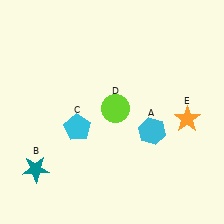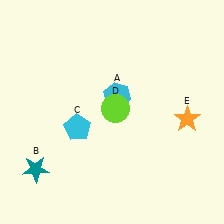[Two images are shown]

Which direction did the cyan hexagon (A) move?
The cyan hexagon (A) moved up.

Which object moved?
The cyan hexagon (A) moved up.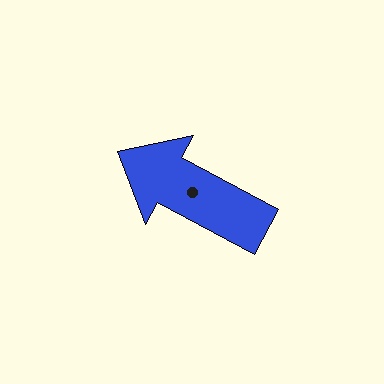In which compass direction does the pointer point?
Northwest.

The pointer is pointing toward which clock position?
Roughly 10 o'clock.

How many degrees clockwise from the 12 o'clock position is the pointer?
Approximately 298 degrees.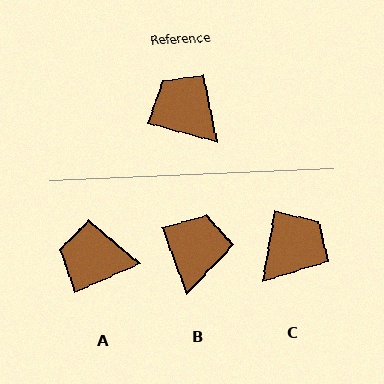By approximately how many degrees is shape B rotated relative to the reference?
Approximately 55 degrees clockwise.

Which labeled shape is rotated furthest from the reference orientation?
C, about 85 degrees away.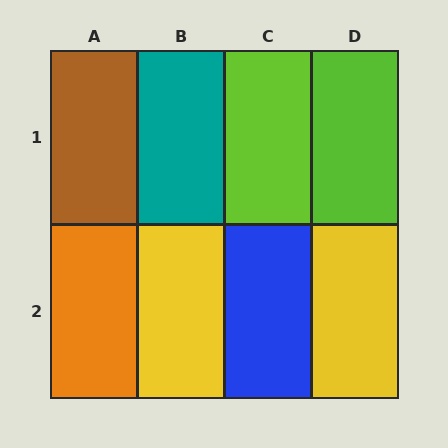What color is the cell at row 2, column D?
Yellow.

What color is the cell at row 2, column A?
Orange.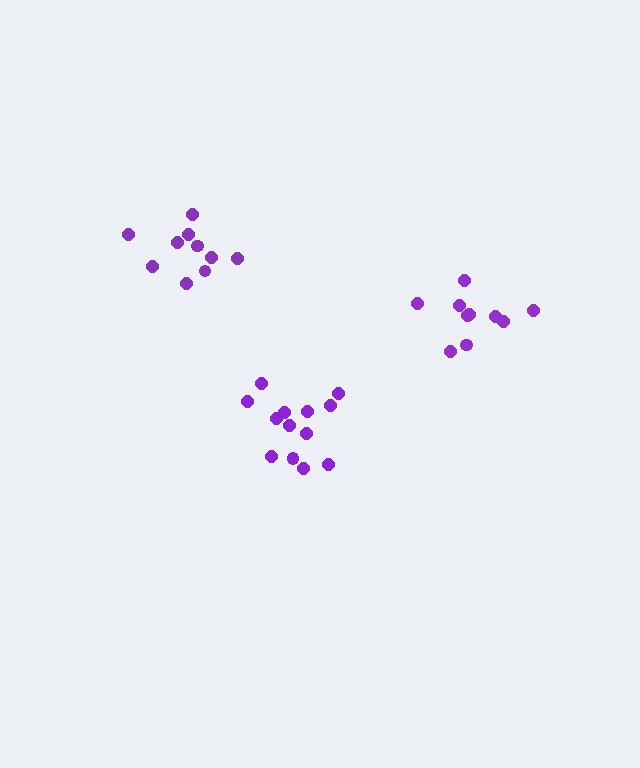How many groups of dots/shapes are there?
There are 3 groups.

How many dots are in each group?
Group 1: 13 dots, Group 2: 10 dots, Group 3: 10 dots (33 total).